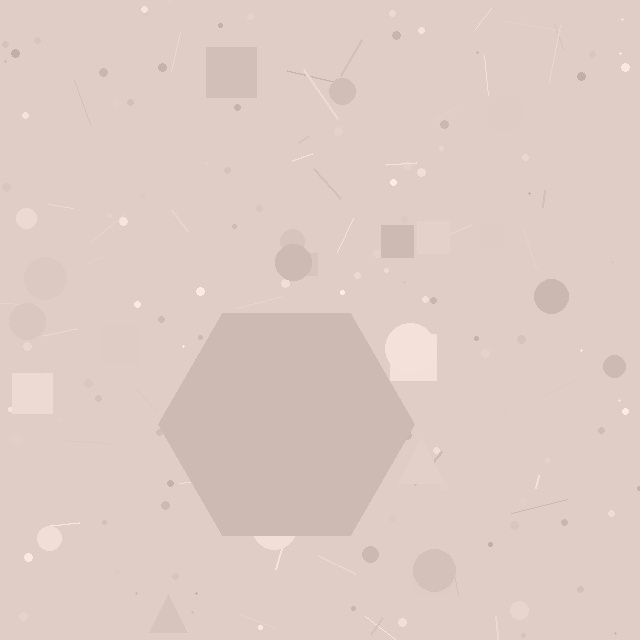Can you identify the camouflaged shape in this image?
The camouflaged shape is a hexagon.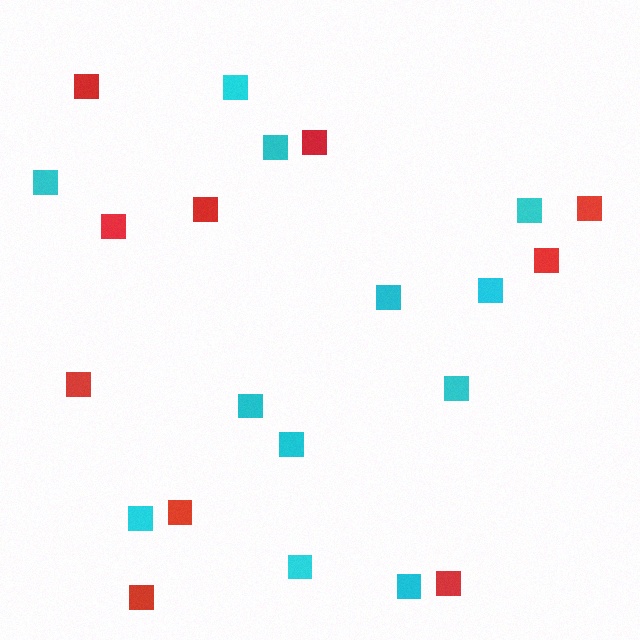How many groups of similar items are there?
There are 2 groups: one group of red squares (10) and one group of cyan squares (12).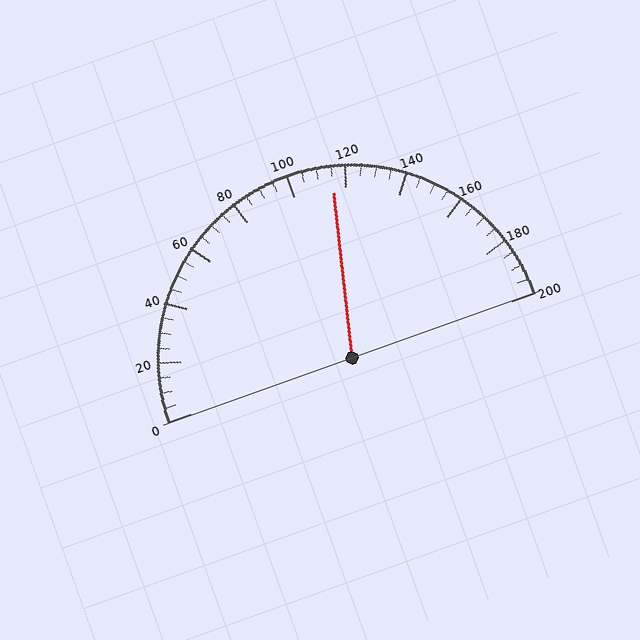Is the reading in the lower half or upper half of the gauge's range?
The reading is in the upper half of the range (0 to 200).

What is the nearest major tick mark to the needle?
The nearest major tick mark is 120.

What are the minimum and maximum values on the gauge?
The gauge ranges from 0 to 200.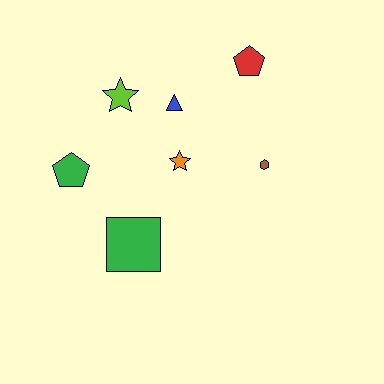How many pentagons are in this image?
There are 2 pentagons.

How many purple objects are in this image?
There are no purple objects.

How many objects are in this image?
There are 7 objects.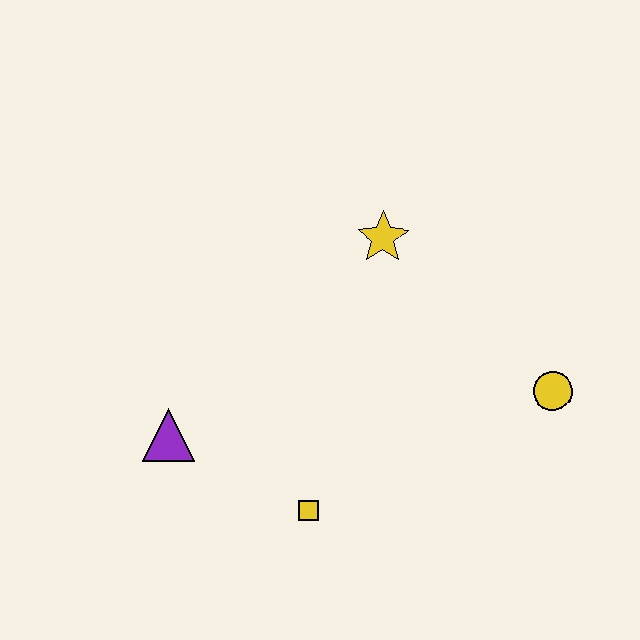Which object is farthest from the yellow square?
The yellow star is farthest from the yellow square.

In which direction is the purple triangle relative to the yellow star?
The purple triangle is to the left of the yellow star.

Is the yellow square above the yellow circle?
No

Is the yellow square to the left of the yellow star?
Yes